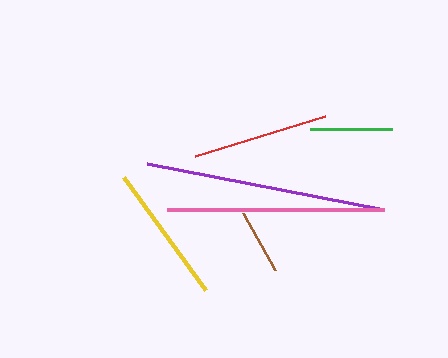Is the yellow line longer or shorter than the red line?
The yellow line is longer than the red line.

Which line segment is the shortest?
The brown line is the shortest at approximately 65 pixels.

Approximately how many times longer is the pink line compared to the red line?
The pink line is approximately 1.6 times the length of the red line.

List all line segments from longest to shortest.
From longest to shortest: purple, pink, yellow, red, green, brown.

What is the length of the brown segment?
The brown segment is approximately 65 pixels long.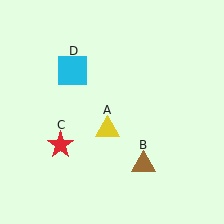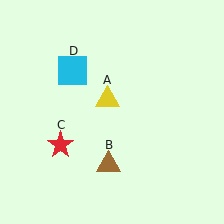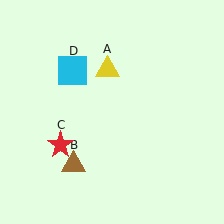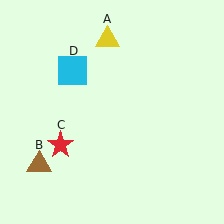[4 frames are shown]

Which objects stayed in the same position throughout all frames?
Red star (object C) and cyan square (object D) remained stationary.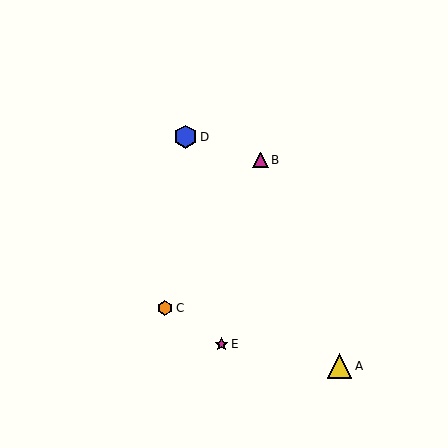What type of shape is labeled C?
Shape C is an orange hexagon.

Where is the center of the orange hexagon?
The center of the orange hexagon is at (165, 308).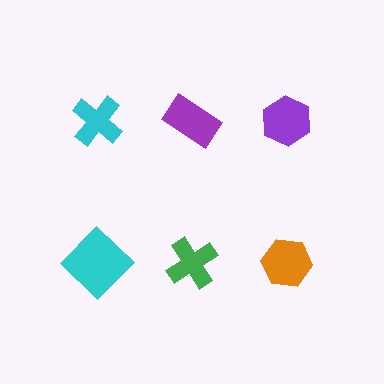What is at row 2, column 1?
A cyan diamond.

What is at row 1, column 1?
A cyan cross.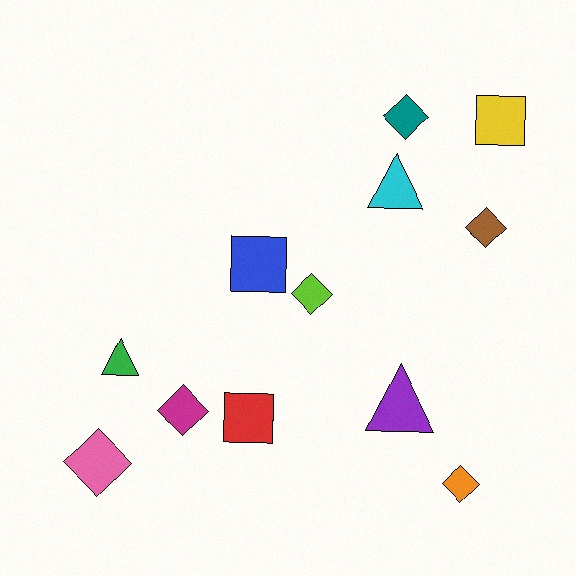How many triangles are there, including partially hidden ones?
There are 3 triangles.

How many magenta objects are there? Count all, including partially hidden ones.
There is 1 magenta object.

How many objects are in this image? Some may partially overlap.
There are 12 objects.